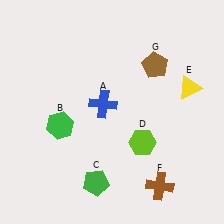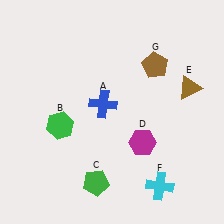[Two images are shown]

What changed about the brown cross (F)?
In Image 1, F is brown. In Image 2, it changed to cyan.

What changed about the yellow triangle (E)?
In Image 1, E is yellow. In Image 2, it changed to brown.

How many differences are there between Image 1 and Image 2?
There are 3 differences between the two images.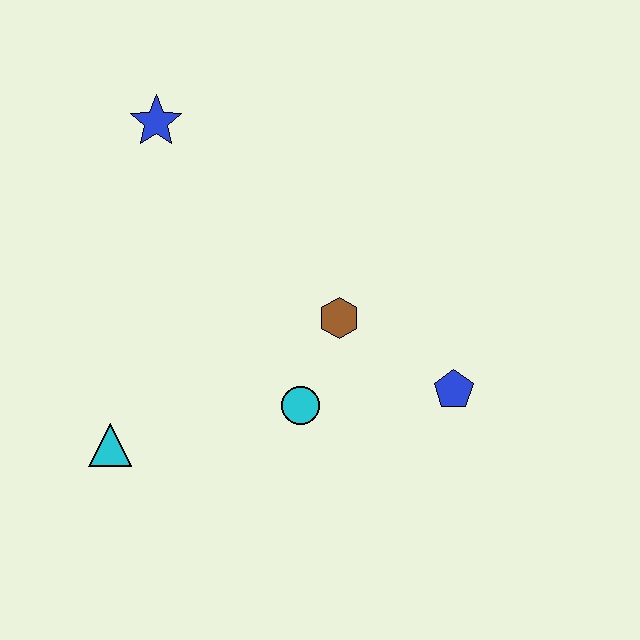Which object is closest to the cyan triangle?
The cyan circle is closest to the cyan triangle.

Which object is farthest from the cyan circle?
The blue star is farthest from the cyan circle.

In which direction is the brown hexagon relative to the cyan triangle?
The brown hexagon is to the right of the cyan triangle.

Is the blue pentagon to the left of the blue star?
No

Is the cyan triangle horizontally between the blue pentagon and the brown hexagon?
No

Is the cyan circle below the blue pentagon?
Yes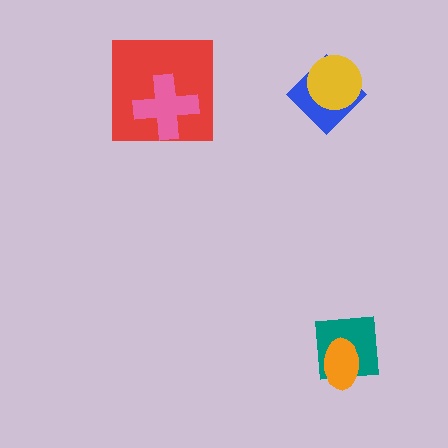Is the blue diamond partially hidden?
Yes, it is partially covered by another shape.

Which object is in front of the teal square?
The orange ellipse is in front of the teal square.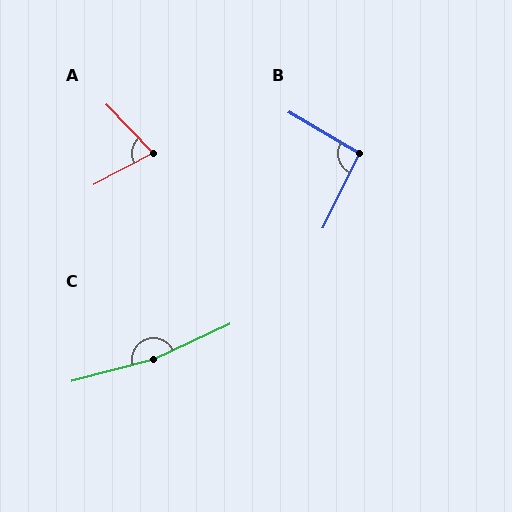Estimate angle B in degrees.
Approximately 95 degrees.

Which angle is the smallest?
A, at approximately 74 degrees.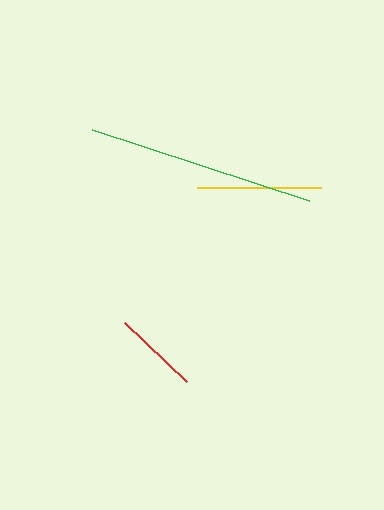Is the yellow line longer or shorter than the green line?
The green line is longer than the yellow line.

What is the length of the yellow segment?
The yellow segment is approximately 124 pixels long.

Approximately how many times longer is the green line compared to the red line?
The green line is approximately 2.7 times the length of the red line.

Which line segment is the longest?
The green line is the longest at approximately 228 pixels.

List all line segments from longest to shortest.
From longest to shortest: green, yellow, red.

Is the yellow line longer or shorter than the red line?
The yellow line is longer than the red line.